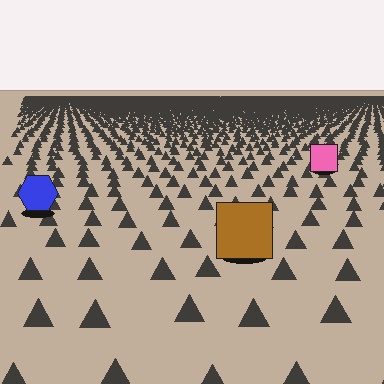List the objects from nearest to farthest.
From nearest to farthest: the brown square, the blue hexagon, the pink square.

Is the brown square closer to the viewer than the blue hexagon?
Yes. The brown square is closer — you can tell from the texture gradient: the ground texture is coarser near it.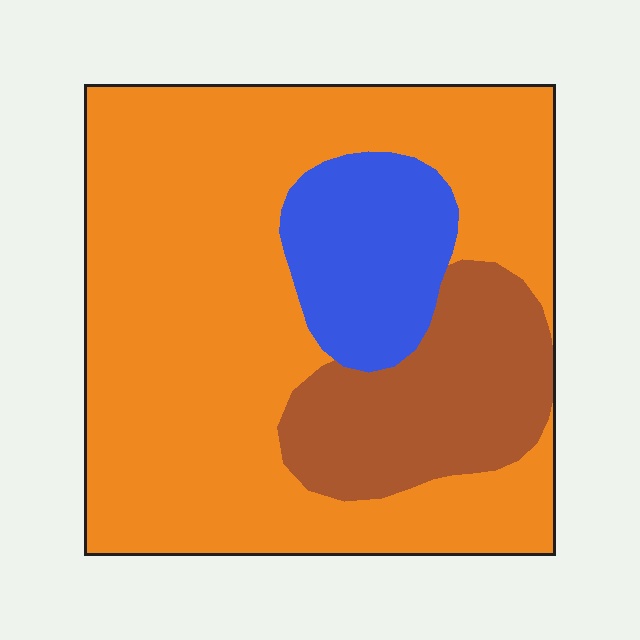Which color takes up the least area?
Blue, at roughly 15%.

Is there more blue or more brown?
Brown.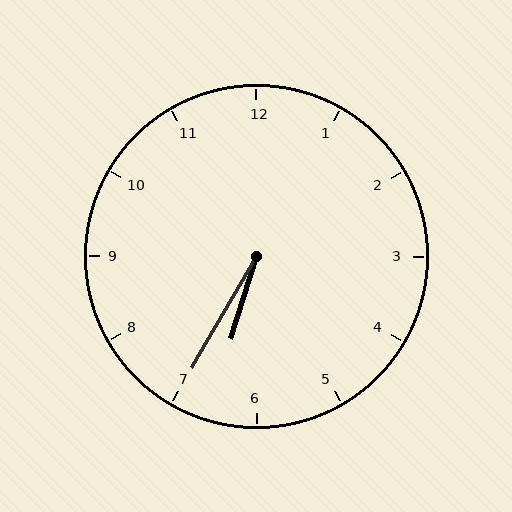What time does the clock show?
6:35.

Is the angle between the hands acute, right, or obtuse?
It is acute.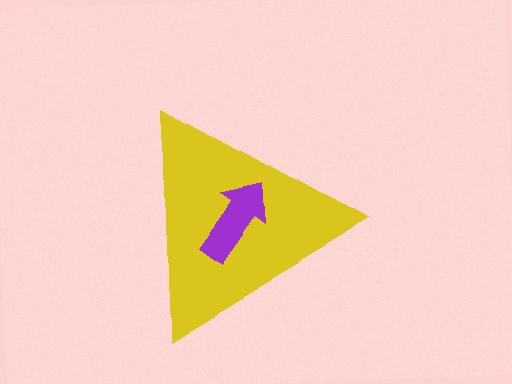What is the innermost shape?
The purple arrow.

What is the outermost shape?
The yellow triangle.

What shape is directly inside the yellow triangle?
The purple arrow.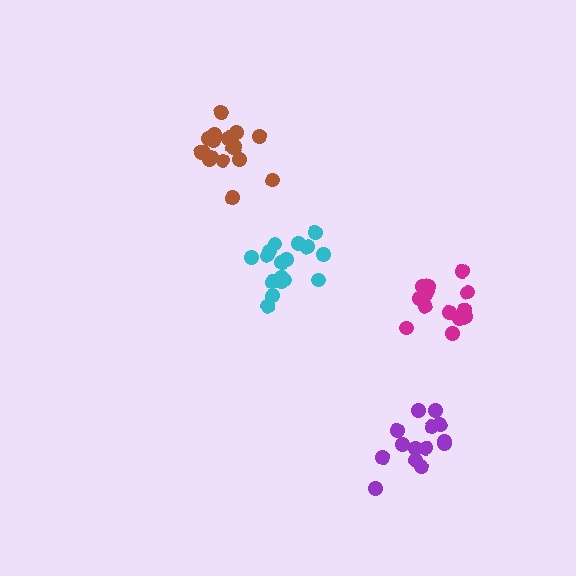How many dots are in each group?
Group 1: 17 dots, Group 2: 15 dots, Group 3: 17 dots, Group 4: 14 dots (63 total).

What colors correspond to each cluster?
The clusters are colored: cyan, magenta, brown, purple.